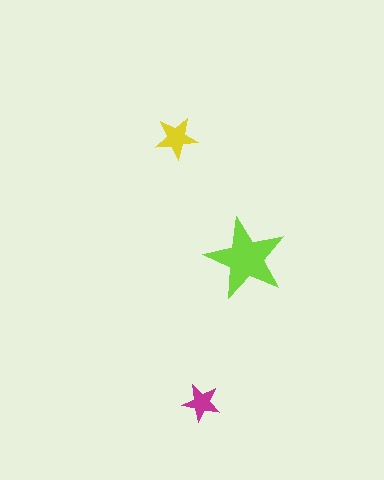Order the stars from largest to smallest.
the lime one, the yellow one, the magenta one.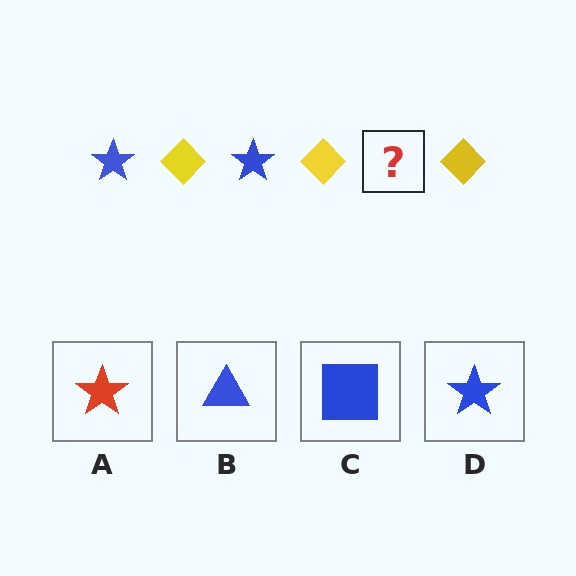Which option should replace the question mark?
Option D.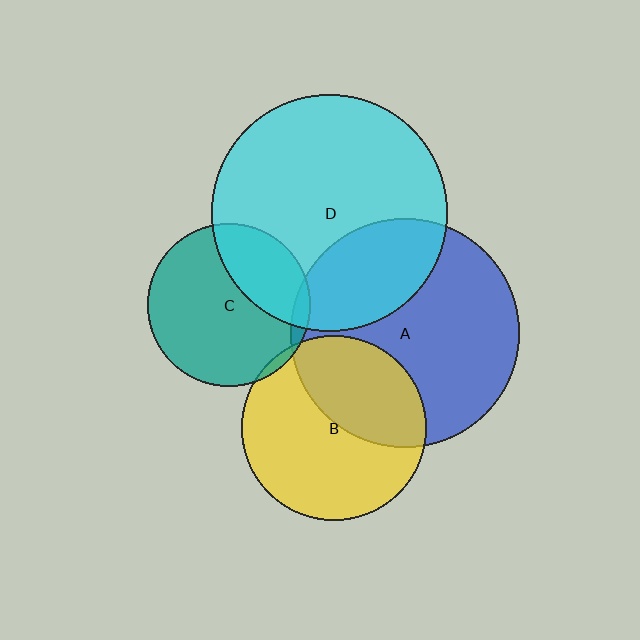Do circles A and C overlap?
Yes.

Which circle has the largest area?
Circle D (cyan).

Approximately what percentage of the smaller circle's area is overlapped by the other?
Approximately 5%.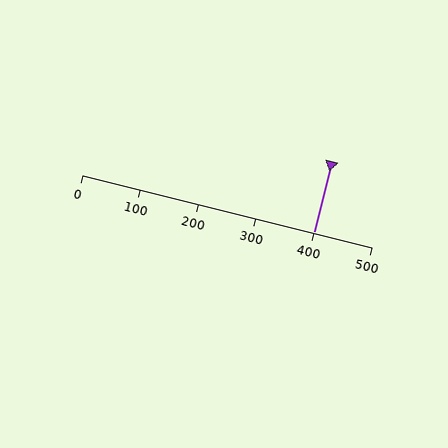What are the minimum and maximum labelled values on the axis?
The axis runs from 0 to 500.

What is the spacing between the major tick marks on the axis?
The major ticks are spaced 100 apart.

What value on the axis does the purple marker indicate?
The marker indicates approximately 400.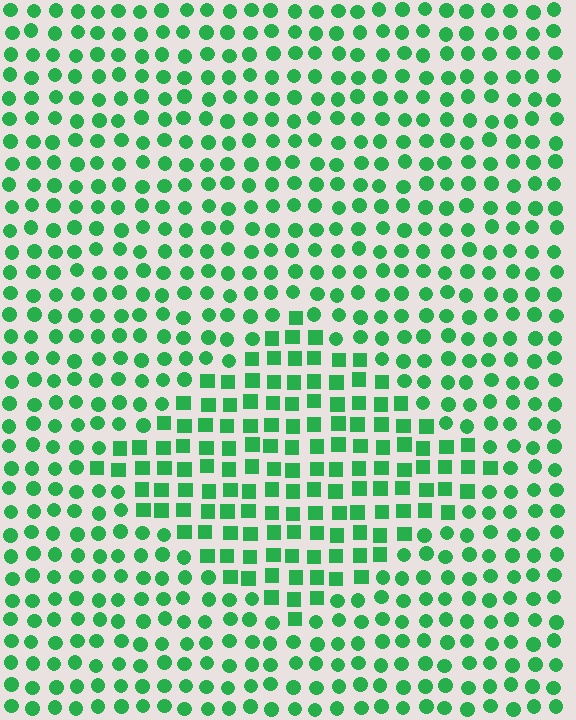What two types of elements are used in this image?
The image uses squares inside the diamond region and circles outside it.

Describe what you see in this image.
The image is filled with small green elements arranged in a uniform grid. A diamond-shaped region contains squares, while the surrounding area contains circles. The boundary is defined purely by the change in element shape.